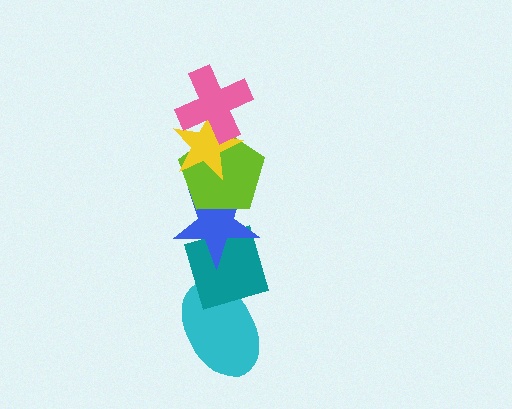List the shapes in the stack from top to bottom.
From top to bottom: the pink cross, the yellow star, the lime pentagon, the blue star, the teal diamond, the cyan ellipse.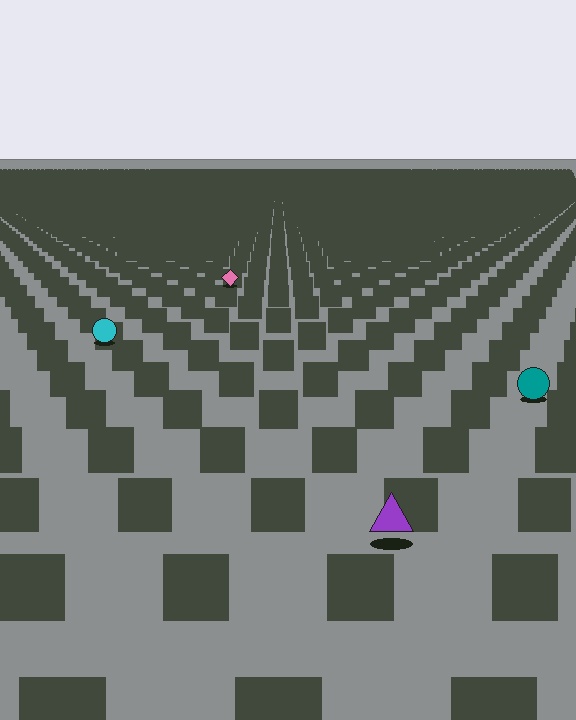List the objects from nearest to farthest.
From nearest to farthest: the purple triangle, the teal circle, the cyan circle, the pink diamond.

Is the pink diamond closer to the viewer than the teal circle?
No. The teal circle is closer — you can tell from the texture gradient: the ground texture is coarser near it.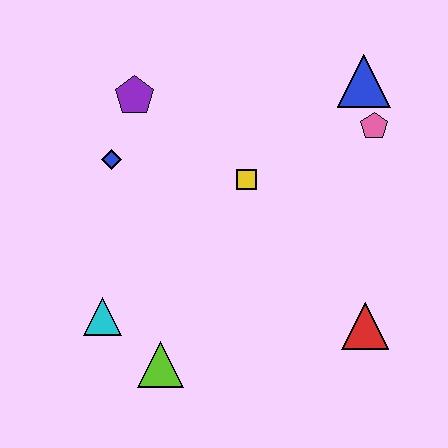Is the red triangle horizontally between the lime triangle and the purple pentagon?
No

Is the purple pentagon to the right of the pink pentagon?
No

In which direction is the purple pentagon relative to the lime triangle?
The purple pentagon is above the lime triangle.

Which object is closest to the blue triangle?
The pink pentagon is closest to the blue triangle.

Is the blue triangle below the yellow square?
No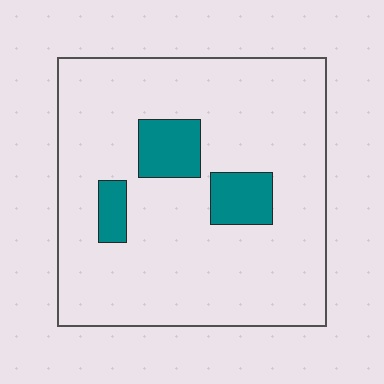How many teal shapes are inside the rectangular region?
3.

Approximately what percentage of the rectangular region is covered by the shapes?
Approximately 10%.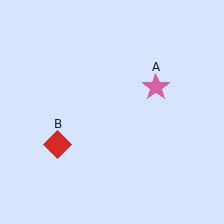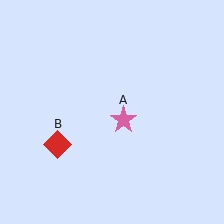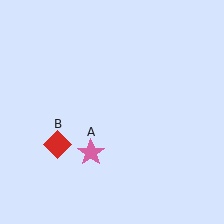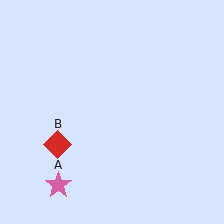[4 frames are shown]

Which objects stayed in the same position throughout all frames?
Red diamond (object B) remained stationary.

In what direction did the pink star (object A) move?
The pink star (object A) moved down and to the left.